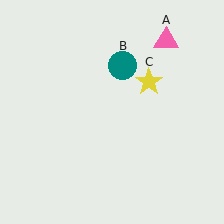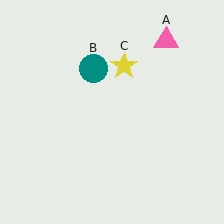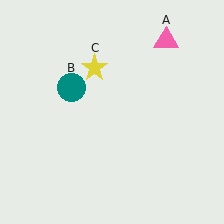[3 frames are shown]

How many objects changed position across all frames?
2 objects changed position: teal circle (object B), yellow star (object C).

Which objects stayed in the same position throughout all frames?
Pink triangle (object A) remained stationary.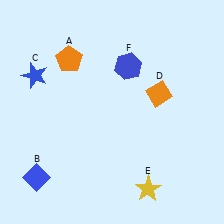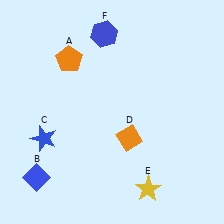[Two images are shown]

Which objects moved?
The objects that moved are: the blue star (C), the orange diamond (D), the blue hexagon (F).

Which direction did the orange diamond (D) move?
The orange diamond (D) moved down.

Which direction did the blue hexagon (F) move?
The blue hexagon (F) moved up.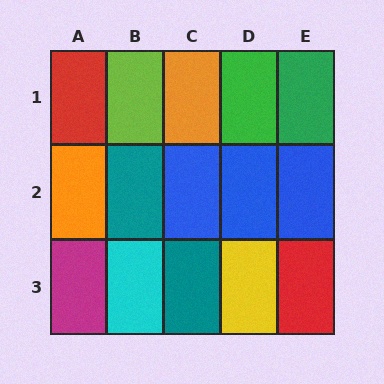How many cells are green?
2 cells are green.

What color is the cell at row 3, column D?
Yellow.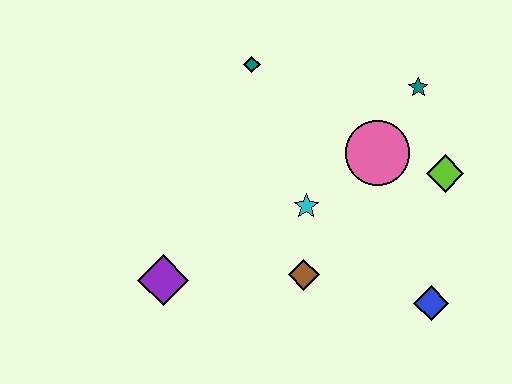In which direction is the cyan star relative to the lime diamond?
The cyan star is to the left of the lime diamond.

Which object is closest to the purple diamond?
The brown diamond is closest to the purple diamond.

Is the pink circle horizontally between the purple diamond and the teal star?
Yes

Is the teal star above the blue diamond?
Yes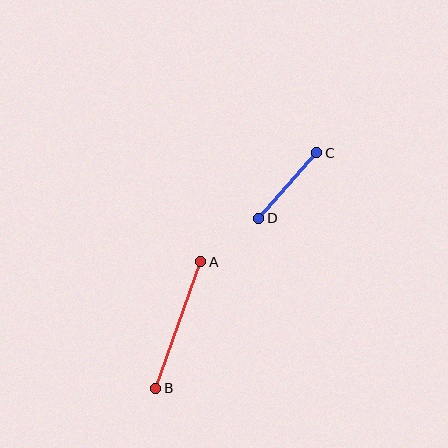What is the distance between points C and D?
The distance is approximately 88 pixels.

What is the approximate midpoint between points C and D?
The midpoint is at approximately (288, 186) pixels.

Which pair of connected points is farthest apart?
Points A and B are farthest apart.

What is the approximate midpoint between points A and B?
The midpoint is at approximately (178, 325) pixels.